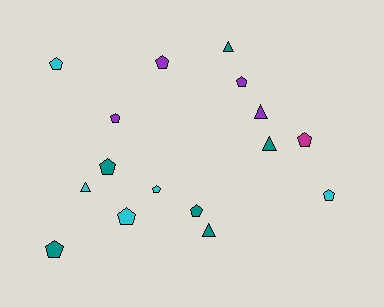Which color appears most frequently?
Teal, with 6 objects.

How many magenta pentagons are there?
There is 1 magenta pentagon.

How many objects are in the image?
There are 16 objects.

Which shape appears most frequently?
Pentagon, with 11 objects.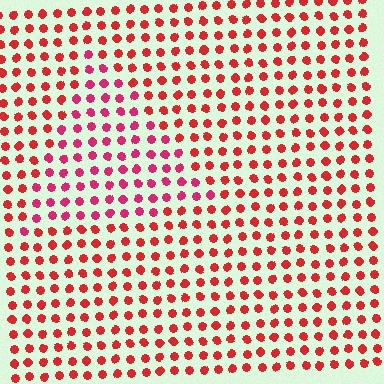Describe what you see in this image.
The image is filled with small red elements in a uniform arrangement. A triangle-shaped region is visible where the elements are tinted to a slightly different hue, forming a subtle color boundary.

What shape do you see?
I see a triangle.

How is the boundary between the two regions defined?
The boundary is defined purely by a slight shift in hue (about 24 degrees). Spacing, size, and orientation are identical on both sides.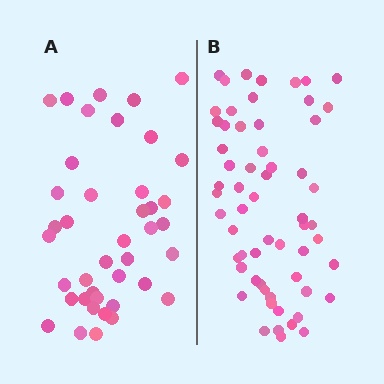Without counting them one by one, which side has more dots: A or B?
Region B (the right region) has more dots.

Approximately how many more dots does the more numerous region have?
Region B has approximately 20 more dots than region A.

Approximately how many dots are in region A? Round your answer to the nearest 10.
About 40 dots. (The exact count is 41, which rounds to 40.)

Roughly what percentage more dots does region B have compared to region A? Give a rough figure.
About 45% more.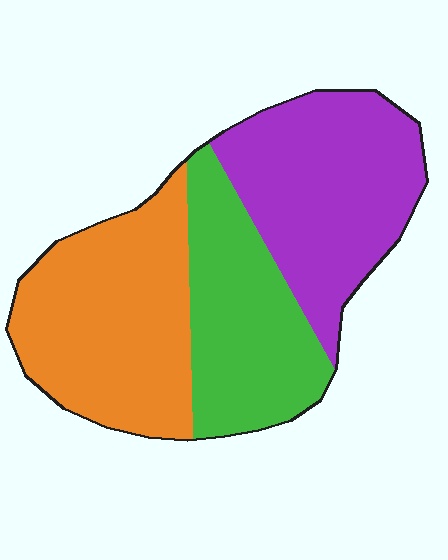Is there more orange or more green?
Orange.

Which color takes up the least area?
Green, at roughly 30%.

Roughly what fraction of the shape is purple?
Purple takes up between a third and a half of the shape.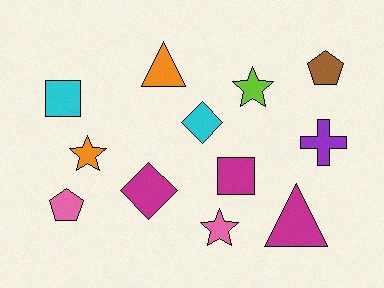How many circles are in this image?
There are no circles.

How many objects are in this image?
There are 12 objects.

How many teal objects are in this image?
There are no teal objects.